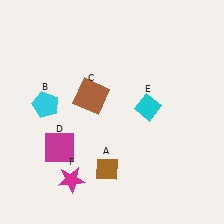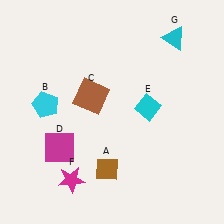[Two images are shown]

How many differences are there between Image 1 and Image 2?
There is 1 difference between the two images.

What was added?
A cyan triangle (G) was added in Image 2.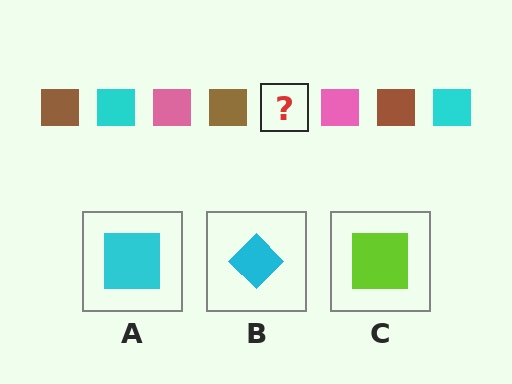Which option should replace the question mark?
Option A.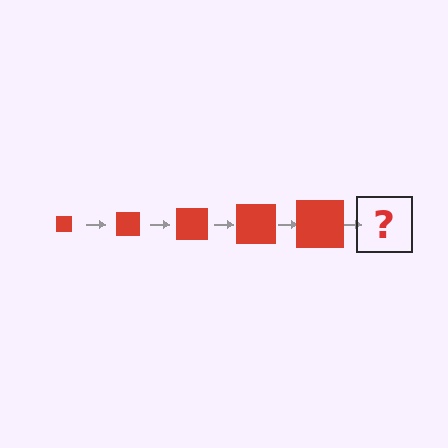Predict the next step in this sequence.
The next step is a red square, larger than the previous one.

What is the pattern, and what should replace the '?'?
The pattern is that the square gets progressively larger each step. The '?' should be a red square, larger than the previous one.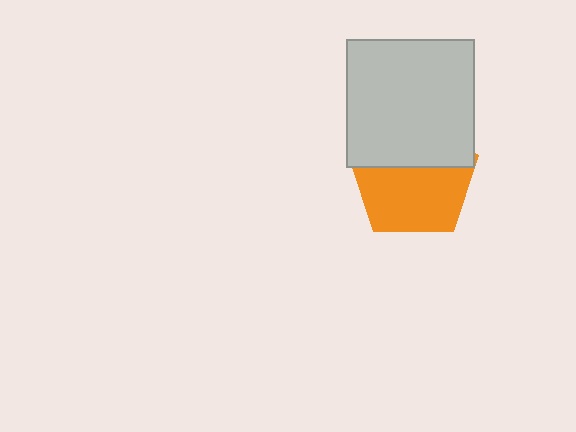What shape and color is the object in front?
The object in front is a light gray square.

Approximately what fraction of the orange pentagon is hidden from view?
Roughly 42% of the orange pentagon is hidden behind the light gray square.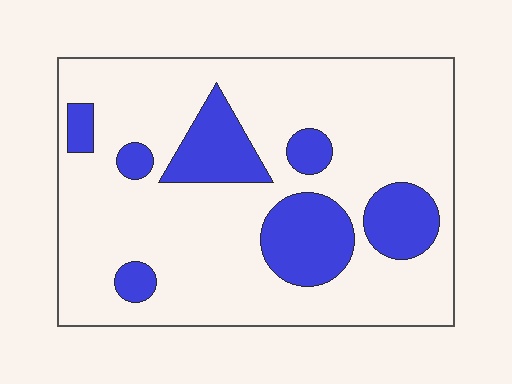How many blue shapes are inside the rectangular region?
7.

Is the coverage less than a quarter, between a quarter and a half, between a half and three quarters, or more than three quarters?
Less than a quarter.